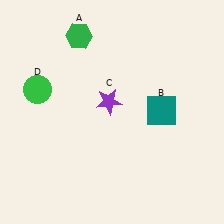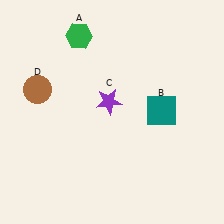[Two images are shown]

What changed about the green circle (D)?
In Image 1, D is green. In Image 2, it changed to brown.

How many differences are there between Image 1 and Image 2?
There is 1 difference between the two images.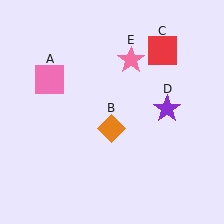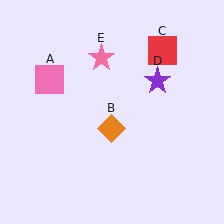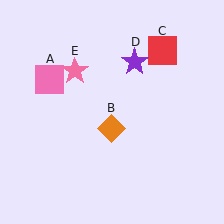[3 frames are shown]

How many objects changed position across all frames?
2 objects changed position: purple star (object D), pink star (object E).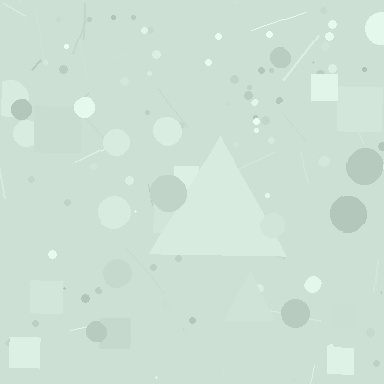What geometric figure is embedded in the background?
A triangle is embedded in the background.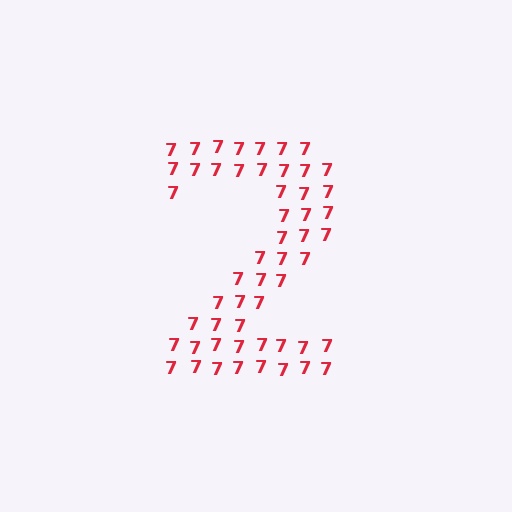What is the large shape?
The large shape is the digit 2.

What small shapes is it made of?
It is made of small digit 7's.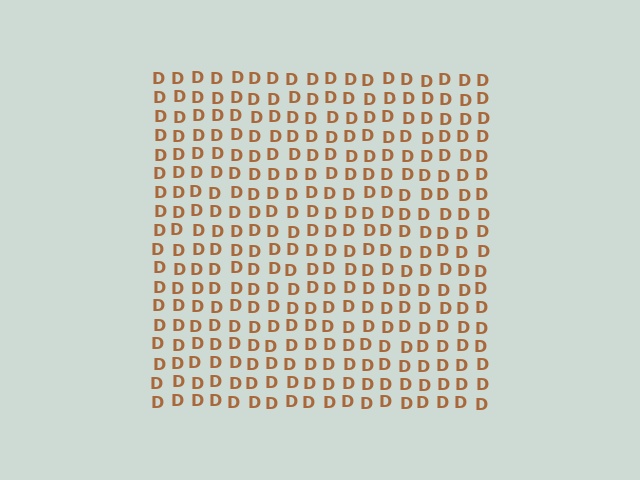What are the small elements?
The small elements are letter D's.